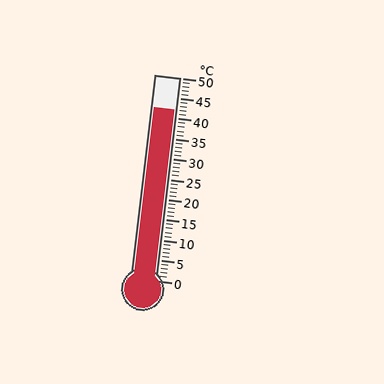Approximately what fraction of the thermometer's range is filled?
The thermometer is filled to approximately 85% of its range.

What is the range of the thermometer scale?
The thermometer scale ranges from 0°C to 50°C.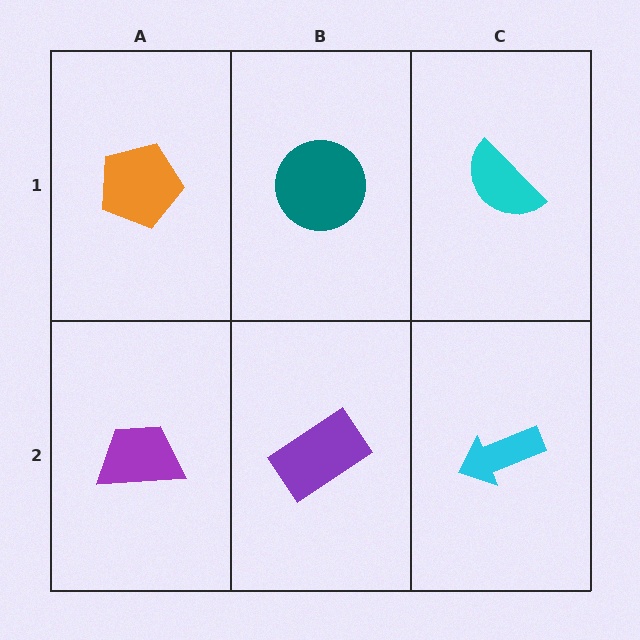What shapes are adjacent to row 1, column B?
A purple rectangle (row 2, column B), an orange pentagon (row 1, column A), a cyan semicircle (row 1, column C).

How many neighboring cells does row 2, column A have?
2.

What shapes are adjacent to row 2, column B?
A teal circle (row 1, column B), a purple trapezoid (row 2, column A), a cyan arrow (row 2, column C).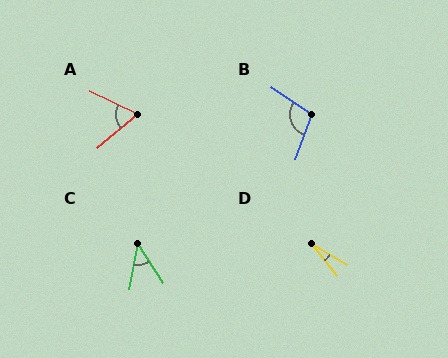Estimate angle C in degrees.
Approximately 44 degrees.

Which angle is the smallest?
D, at approximately 21 degrees.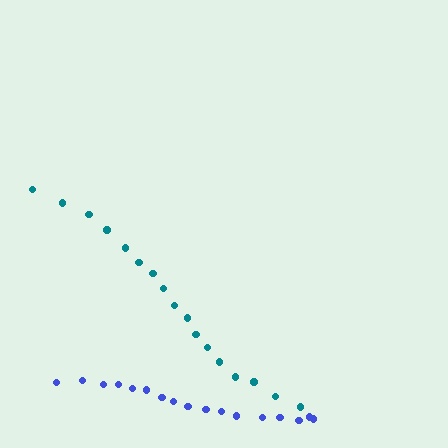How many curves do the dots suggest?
There are 2 distinct paths.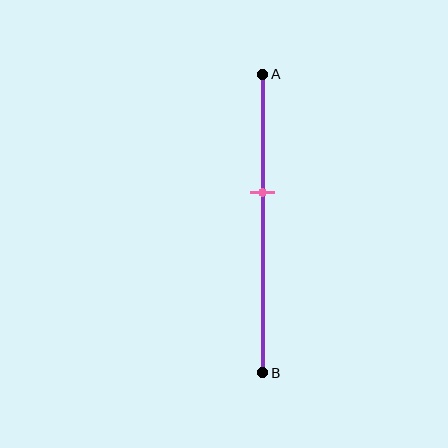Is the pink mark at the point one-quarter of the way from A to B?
No, the mark is at about 40% from A, not at the 25% one-quarter point.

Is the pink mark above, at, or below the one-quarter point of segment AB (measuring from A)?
The pink mark is below the one-quarter point of segment AB.